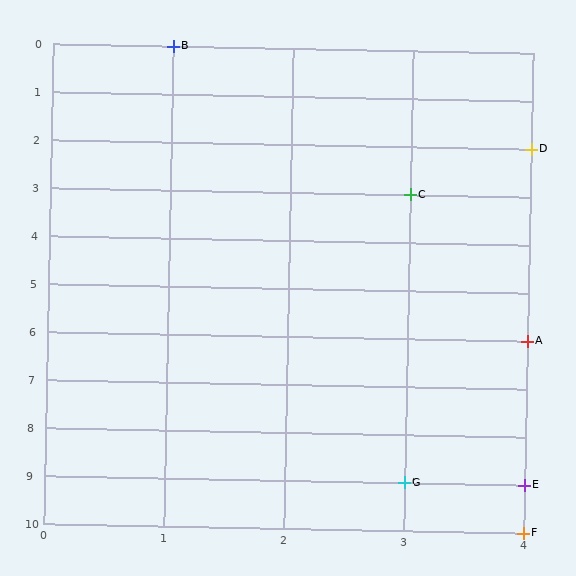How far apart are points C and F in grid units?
Points C and F are 1 column and 7 rows apart (about 7.1 grid units diagonally).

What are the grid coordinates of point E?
Point E is at grid coordinates (4, 9).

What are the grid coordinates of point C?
Point C is at grid coordinates (3, 3).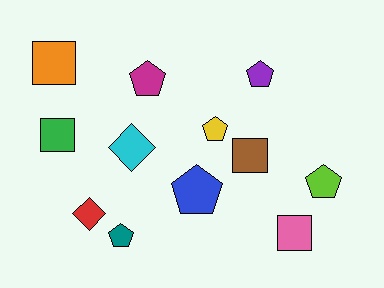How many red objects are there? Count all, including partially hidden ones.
There is 1 red object.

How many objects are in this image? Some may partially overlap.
There are 12 objects.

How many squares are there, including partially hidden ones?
There are 4 squares.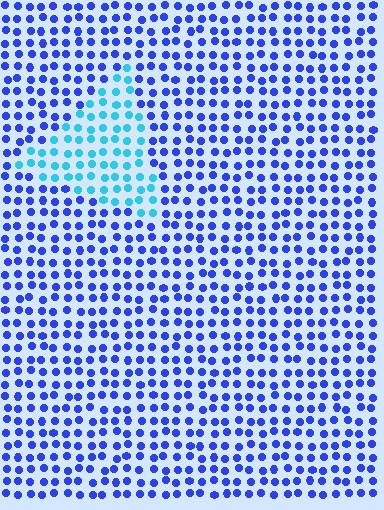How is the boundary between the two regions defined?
The boundary is defined purely by a slight shift in hue (about 45 degrees). Spacing, size, and orientation are identical on both sides.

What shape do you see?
I see a triangle.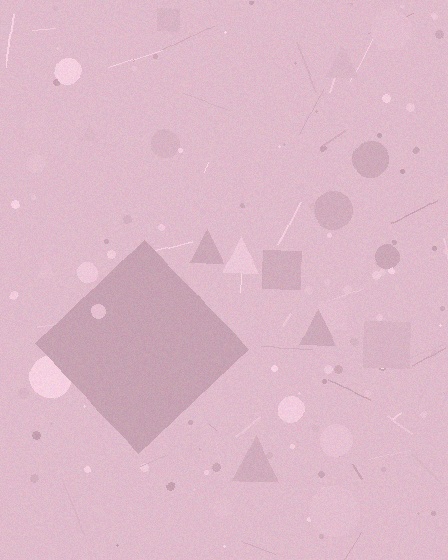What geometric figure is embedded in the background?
A diamond is embedded in the background.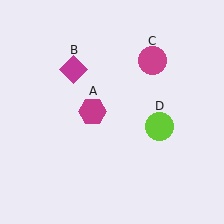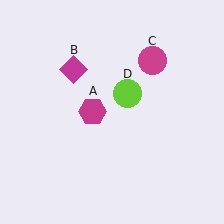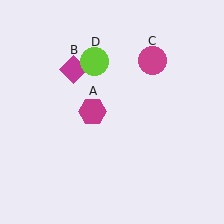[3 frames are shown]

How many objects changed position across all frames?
1 object changed position: lime circle (object D).